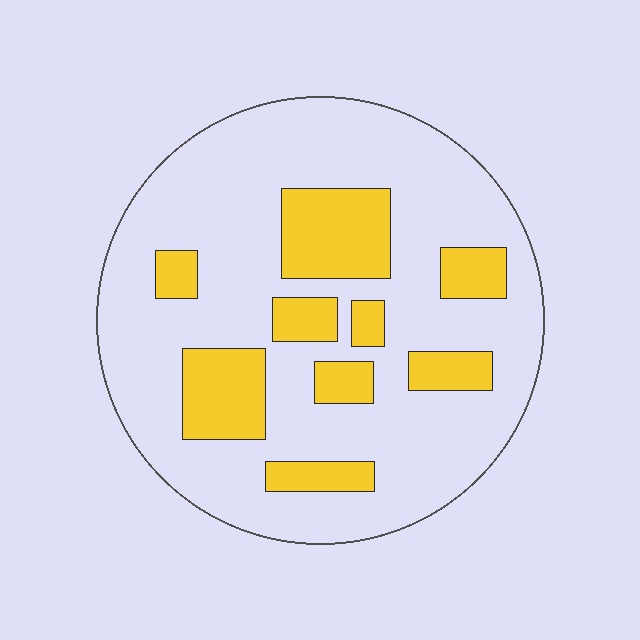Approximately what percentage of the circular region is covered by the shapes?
Approximately 25%.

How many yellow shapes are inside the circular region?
9.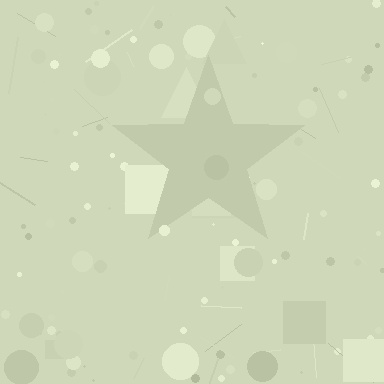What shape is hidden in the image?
A star is hidden in the image.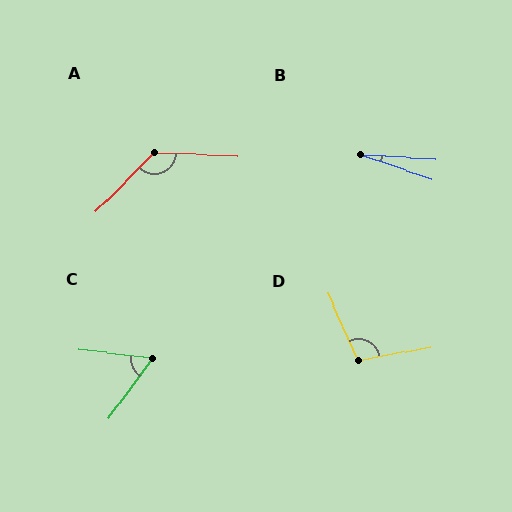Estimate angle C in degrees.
Approximately 60 degrees.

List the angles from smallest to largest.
B (15°), C (60°), D (103°), A (132°).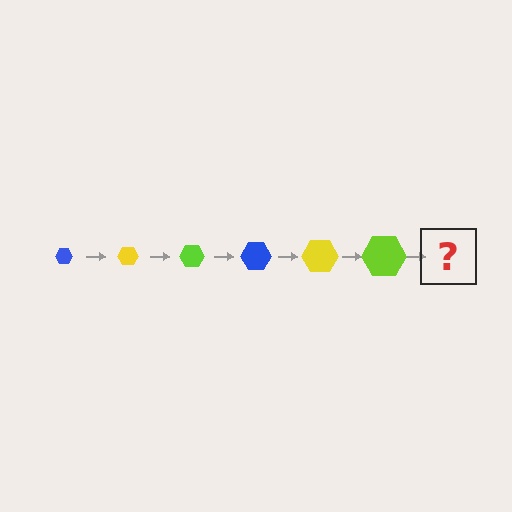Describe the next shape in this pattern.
It should be a blue hexagon, larger than the previous one.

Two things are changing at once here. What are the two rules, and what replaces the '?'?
The two rules are that the hexagon grows larger each step and the color cycles through blue, yellow, and lime. The '?' should be a blue hexagon, larger than the previous one.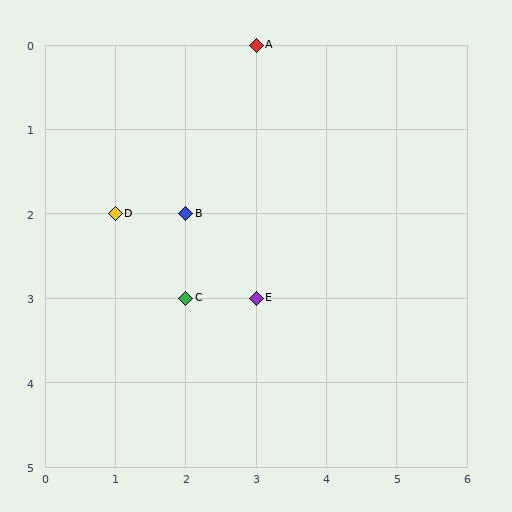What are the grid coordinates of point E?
Point E is at grid coordinates (3, 3).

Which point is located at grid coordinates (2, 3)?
Point C is at (2, 3).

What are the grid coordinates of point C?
Point C is at grid coordinates (2, 3).